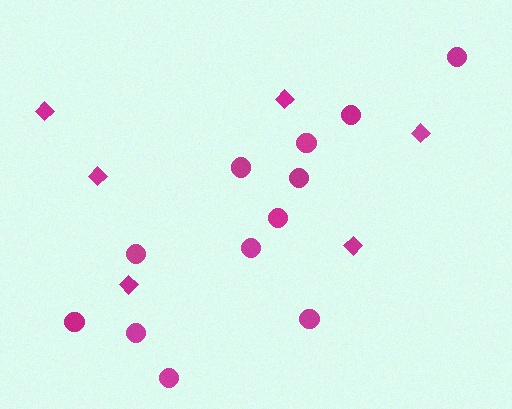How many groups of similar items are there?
There are 2 groups: one group of circles (12) and one group of diamonds (6).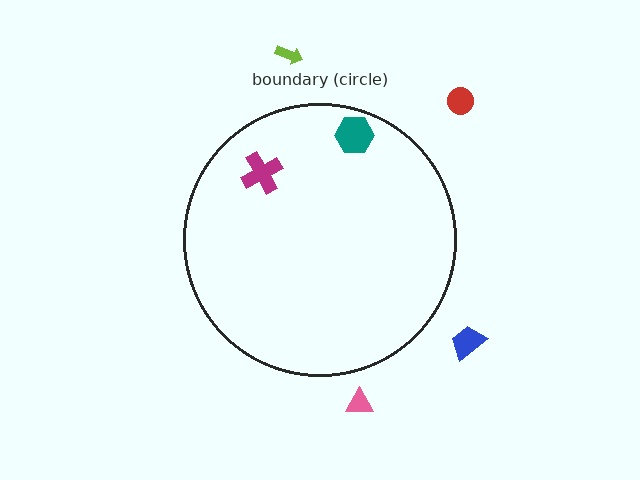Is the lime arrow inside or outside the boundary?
Outside.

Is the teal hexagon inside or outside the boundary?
Inside.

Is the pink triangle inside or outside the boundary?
Outside.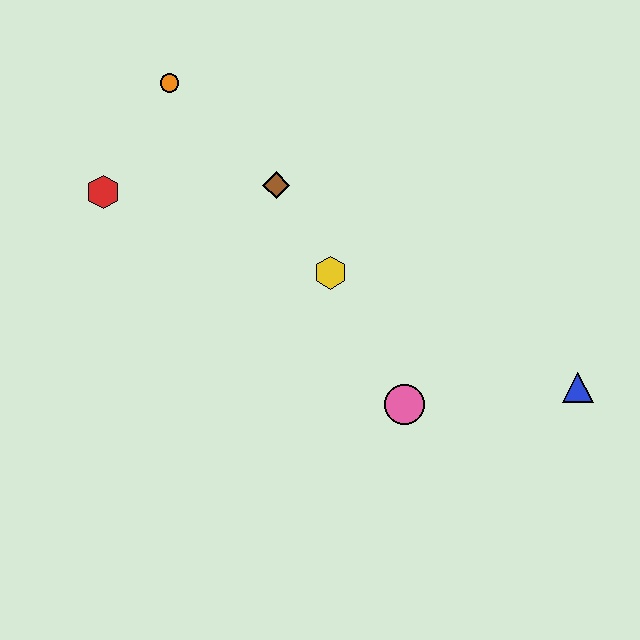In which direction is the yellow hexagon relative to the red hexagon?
The yellow hexagon is to the right of the red hexagon.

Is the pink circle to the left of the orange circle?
No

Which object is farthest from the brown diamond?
The blue triangle is farthest from the brown diamond.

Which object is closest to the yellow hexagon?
The brown diamond is closest to the yellow hexagon.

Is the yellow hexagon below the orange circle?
Yes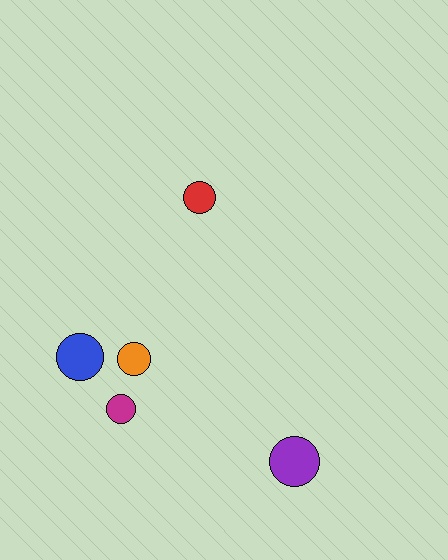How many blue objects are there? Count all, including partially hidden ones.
There is 1 blue object.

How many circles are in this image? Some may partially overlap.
There are 5 circles.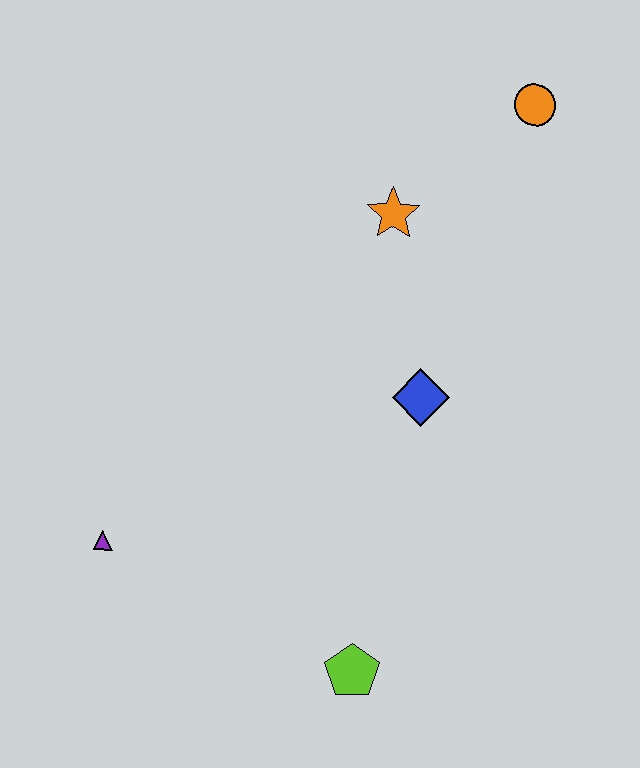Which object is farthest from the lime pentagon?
The orange circle is farthest from the lime pentagon.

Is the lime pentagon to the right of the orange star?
No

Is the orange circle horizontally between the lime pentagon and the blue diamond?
No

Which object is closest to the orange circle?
The orange star is closest to the orange circle.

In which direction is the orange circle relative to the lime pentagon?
The orange circle is above the lime pentagon.